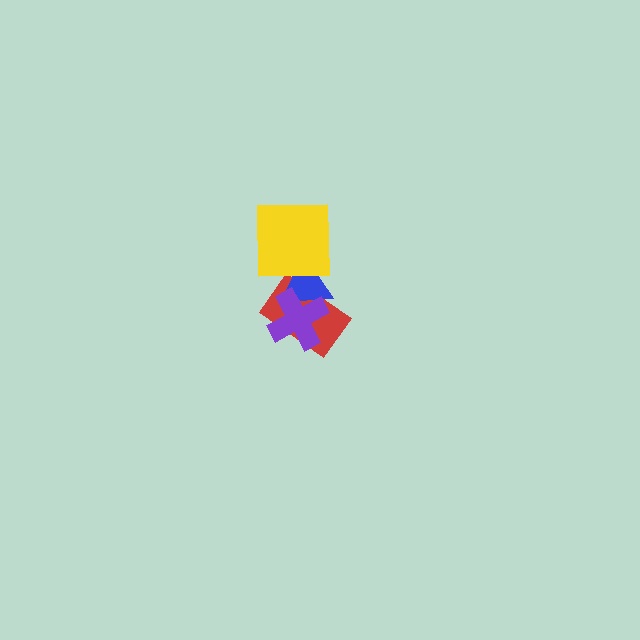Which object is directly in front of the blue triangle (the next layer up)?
The purple cross is directly in front of the blue triangle.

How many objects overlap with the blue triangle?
3 objects overlap with the blue triangle.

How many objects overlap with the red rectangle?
3 objects overlap with the red rectangle.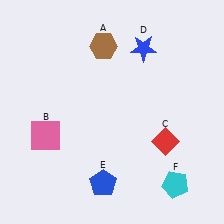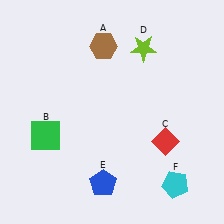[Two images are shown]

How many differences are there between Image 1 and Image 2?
There are 2 differences between the two images.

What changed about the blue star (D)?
In Image 1, D is blue. In Image 2, it changed to lime.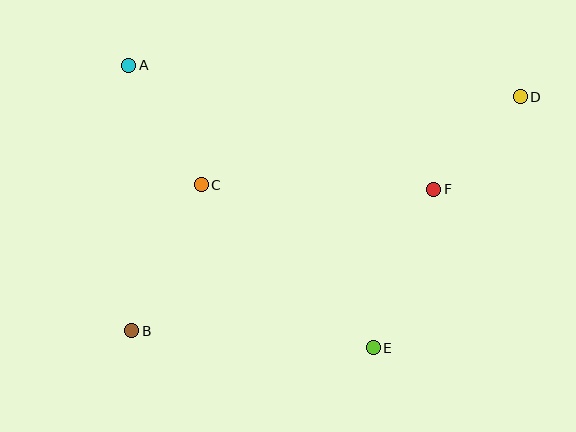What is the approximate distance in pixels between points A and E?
The distance between A and E is approximately 373 pixels.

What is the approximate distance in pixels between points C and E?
The distance between C and E is approximately 237 pixels.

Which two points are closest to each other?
Points D and F are closest to each other.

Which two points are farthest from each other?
Points B and D are farthest from each other.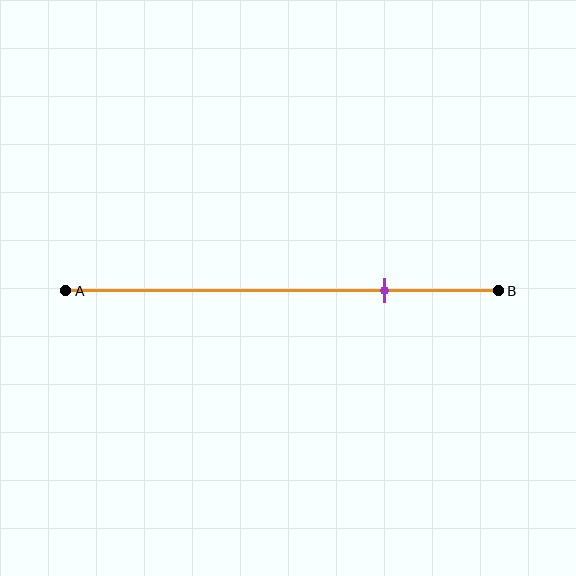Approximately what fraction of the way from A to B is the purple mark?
The purple mark is approximately 75% of the way from A to B.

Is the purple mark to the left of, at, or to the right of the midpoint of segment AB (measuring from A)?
The purple mark is to the right of the midpoint of segment AB.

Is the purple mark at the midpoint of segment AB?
No, the mark is at about 75% from A, not at the 50% midpoint.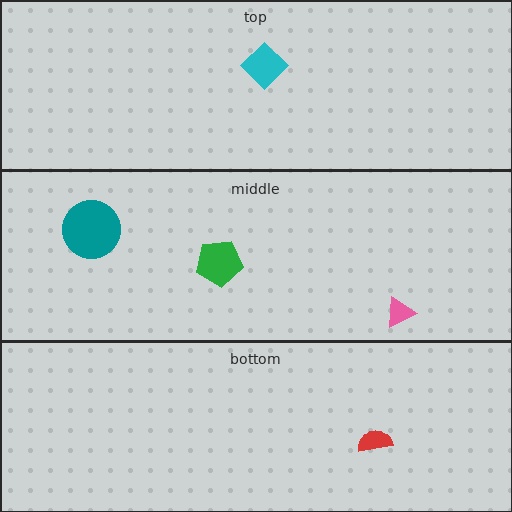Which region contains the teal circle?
The middle region.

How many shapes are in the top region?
1.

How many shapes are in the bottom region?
1.